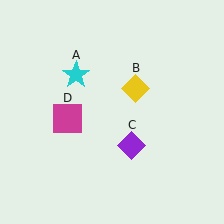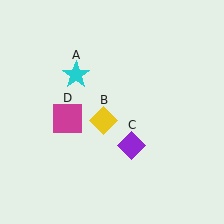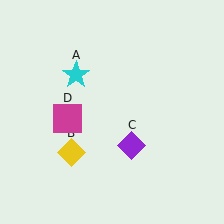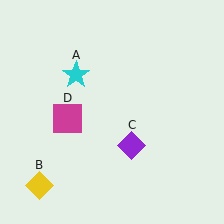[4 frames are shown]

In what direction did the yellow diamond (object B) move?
The yellow diamond (object B) moved down and to the left.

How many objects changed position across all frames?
1 object changed position: yellow diamond (object B).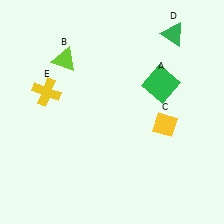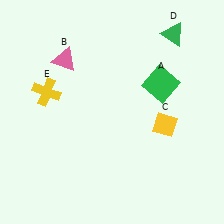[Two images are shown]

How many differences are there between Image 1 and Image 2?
There is 1 difference between the two images.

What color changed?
The triangle (B) changed from lime in Image 1 to pink in Image 2.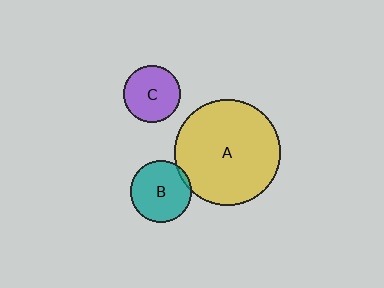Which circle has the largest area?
Circle A (yellow).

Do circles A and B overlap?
Yes.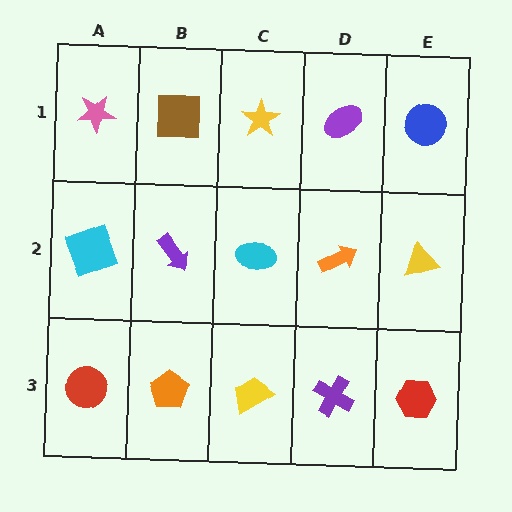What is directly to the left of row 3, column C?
An orange pentagon.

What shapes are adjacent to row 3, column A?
A cyan square (row 2, column A), an orange pentagon (row 3, column B).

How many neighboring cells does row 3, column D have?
3.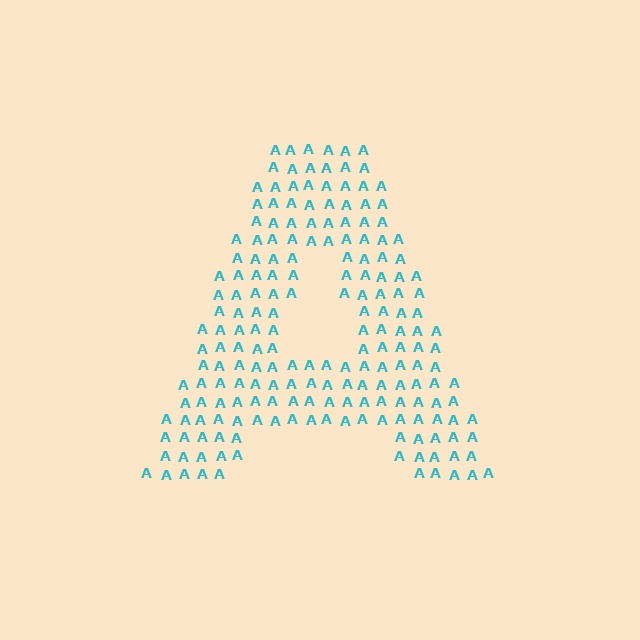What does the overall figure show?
The overall figure shows the letter A.